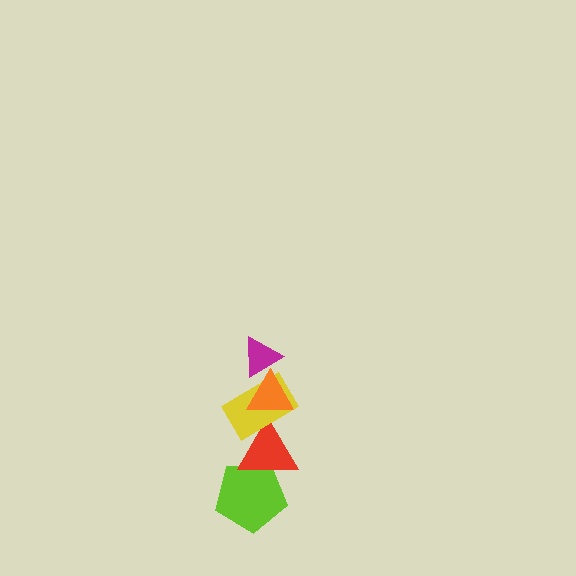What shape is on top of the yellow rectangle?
The orange triangle is on top of the yellow rectangle.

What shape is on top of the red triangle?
The yellow rectangle is on top of the red triangle.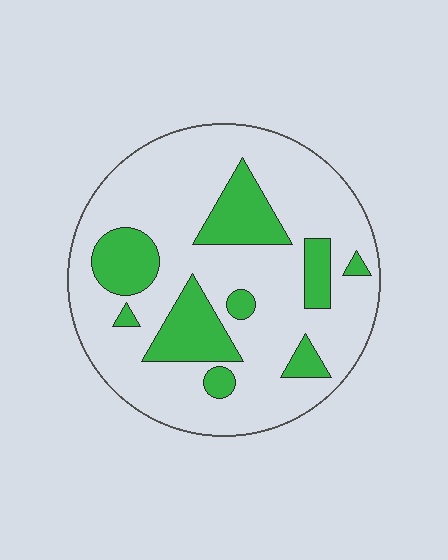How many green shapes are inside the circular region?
9.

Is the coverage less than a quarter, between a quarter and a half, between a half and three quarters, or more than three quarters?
Less than a quarter.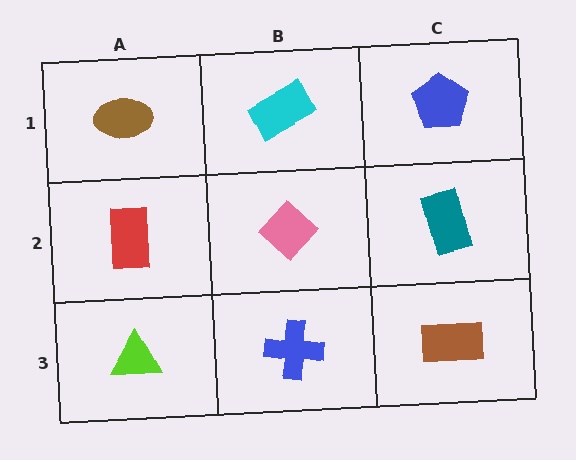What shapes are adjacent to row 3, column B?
A pink diamond (row 2, column B), a lime triangle (row 3, column A), a brown rectangle (row 3, column C).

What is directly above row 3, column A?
A red rectangle.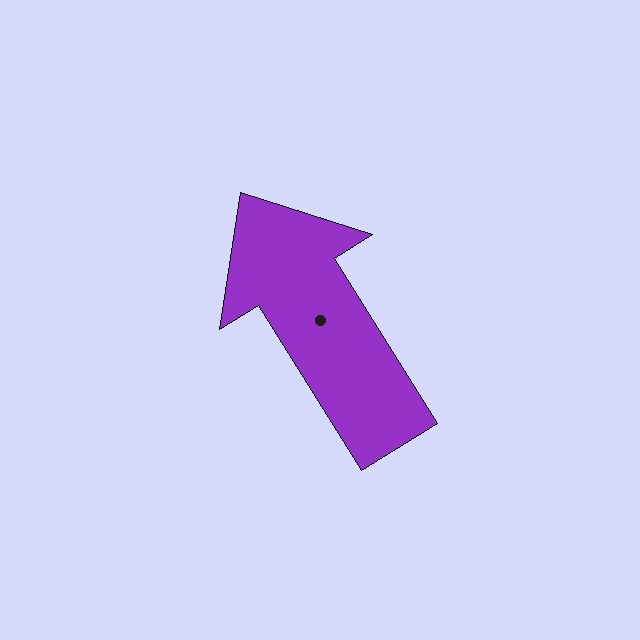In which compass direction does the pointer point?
Northwest.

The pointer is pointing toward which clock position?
Roughly 11 o'clock.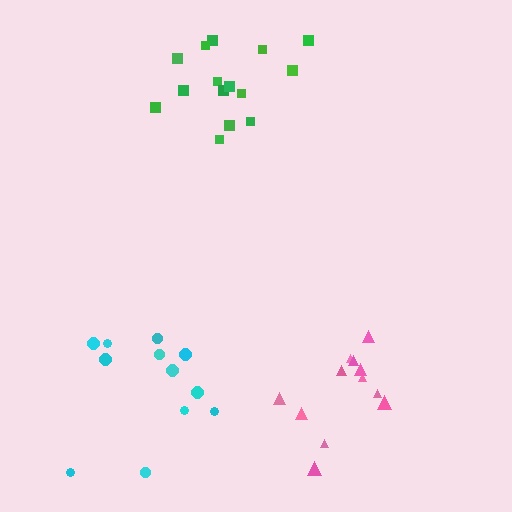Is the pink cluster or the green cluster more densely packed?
Green.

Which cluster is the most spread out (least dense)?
Cyan.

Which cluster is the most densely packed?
Green.